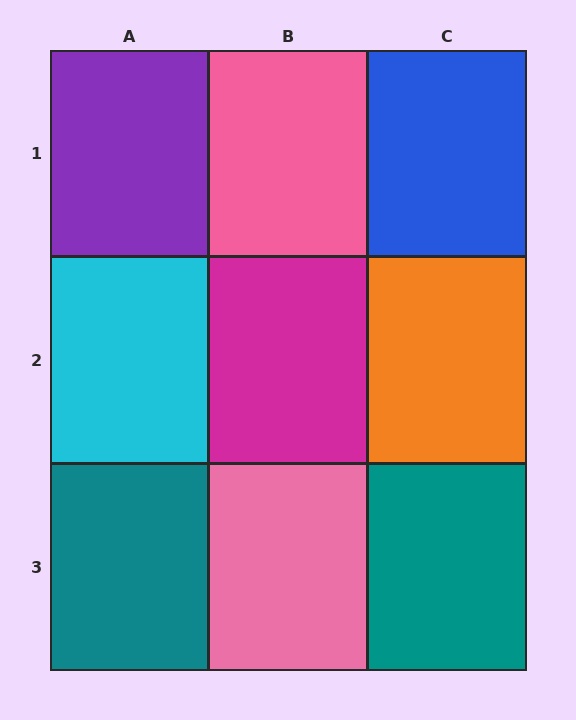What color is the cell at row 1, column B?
Pink.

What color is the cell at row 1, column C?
Blue.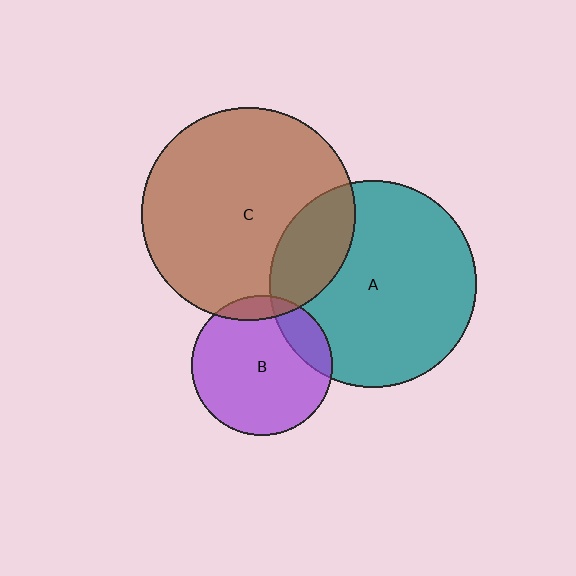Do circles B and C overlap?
Yes.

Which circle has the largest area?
Circle C (brown).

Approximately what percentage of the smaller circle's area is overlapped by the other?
Approximately 10%.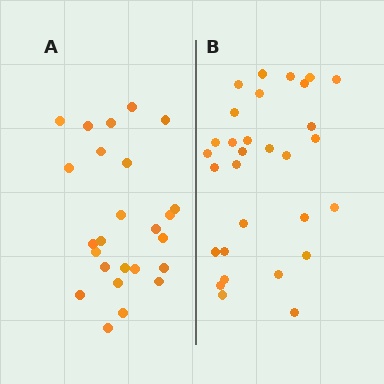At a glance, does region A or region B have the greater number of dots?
Region B (the right region) has more dots.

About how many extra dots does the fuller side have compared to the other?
Region B has about 5 more dots than region A.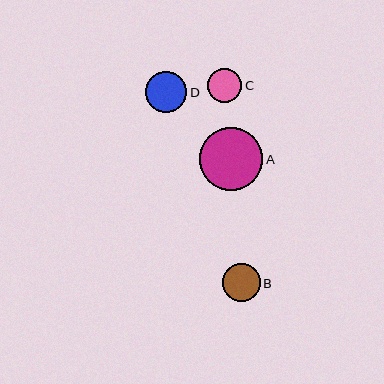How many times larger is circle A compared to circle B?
Circle A is approximately 1.7 times the size of circle B.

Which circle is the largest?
Circle A is the largest with a size of approximately 63 pixels.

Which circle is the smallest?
Circle C is the smallest with a size of approximately 35 pixels.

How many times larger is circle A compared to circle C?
Circle A is approximately 1.8 times the size of circle C.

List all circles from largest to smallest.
From largest to smallest: A, D, B, C.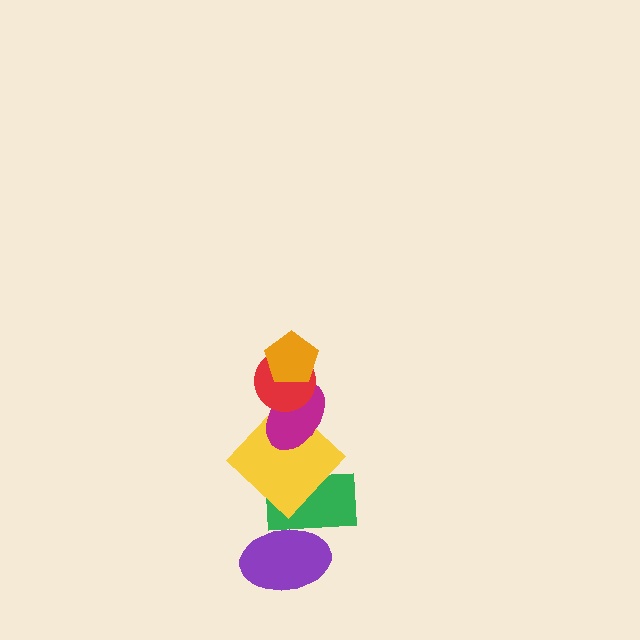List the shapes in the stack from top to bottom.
From top to bottom: the orange pentagon, the red circle, the magenta ellipse, the yellow diamond, the green rectangle, the purple ellipse.